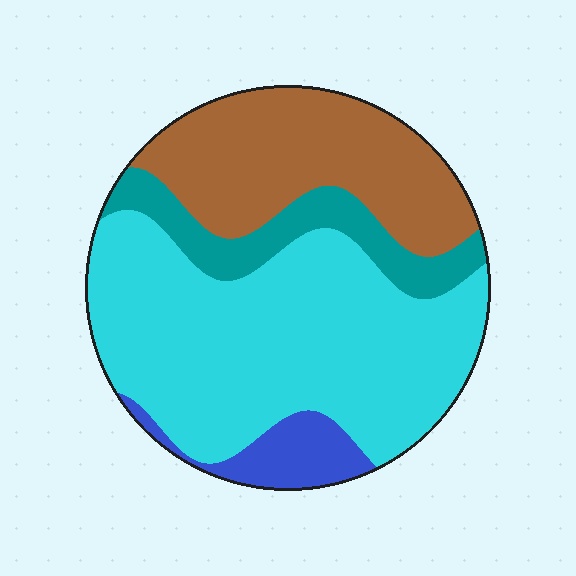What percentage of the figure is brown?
Brown covers around 25% of the figure.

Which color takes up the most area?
Cyan, at roughly 55%.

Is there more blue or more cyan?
Cyan.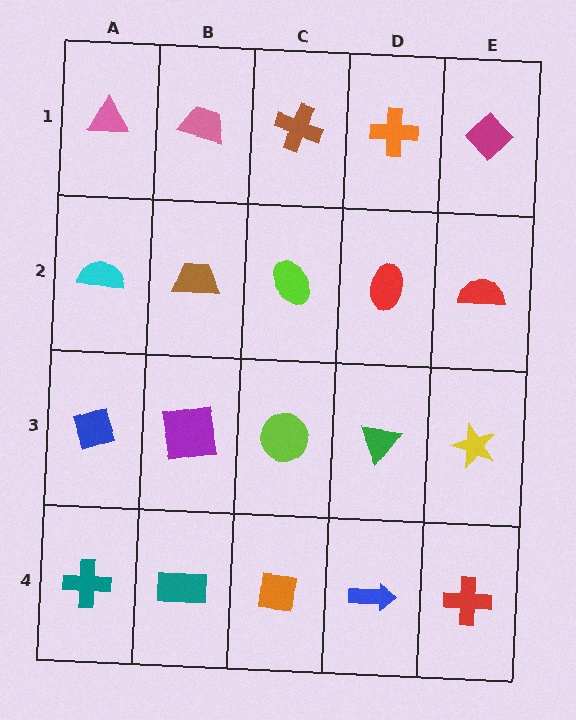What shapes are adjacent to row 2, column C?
A brown cross (row 1, column C), a lime circle (row 3, column C), a brown trapezoid (row 2, column B), a red ellipse (row 2, column D).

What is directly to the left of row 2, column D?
A lime ellipse.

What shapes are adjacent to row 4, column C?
A lime circle (row 3, column C), a teal rectangle (row 4, column B), a blue arrow (row 4, column D).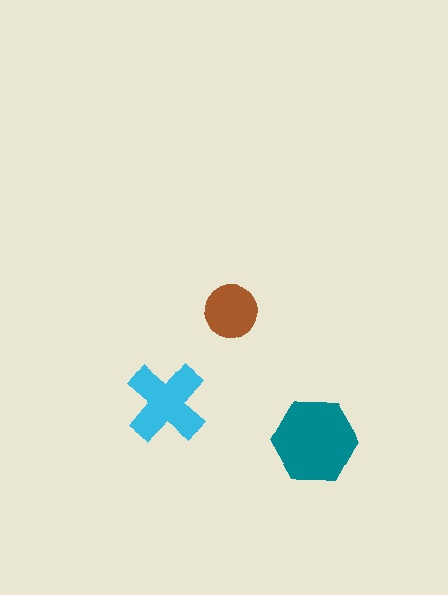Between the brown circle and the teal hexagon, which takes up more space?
The teal hexagon.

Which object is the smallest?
The brown circle.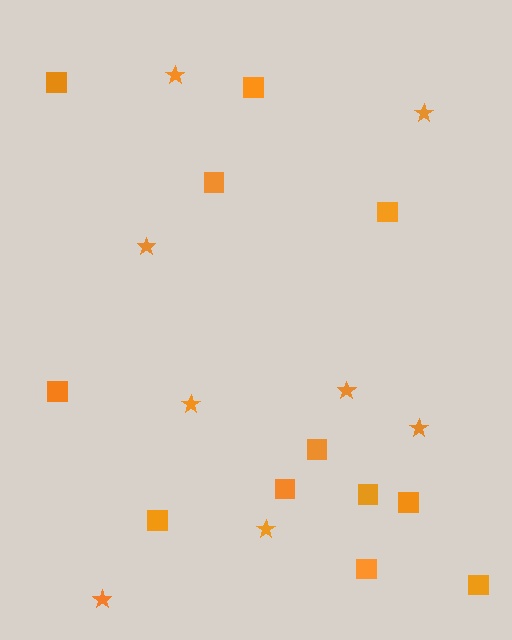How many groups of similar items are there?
There are 2 groups: one group of stars (8) and one group of squares (12).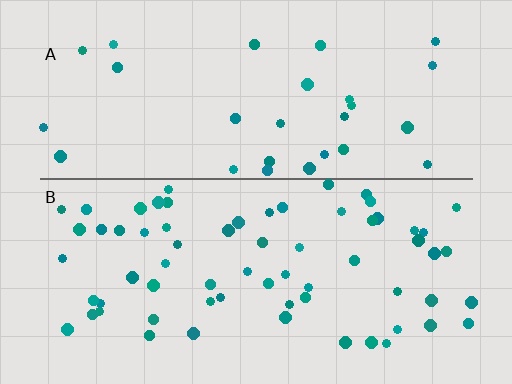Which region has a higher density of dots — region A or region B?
B (the bottom).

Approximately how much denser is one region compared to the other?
Approximately 2.2× — region B over region A.